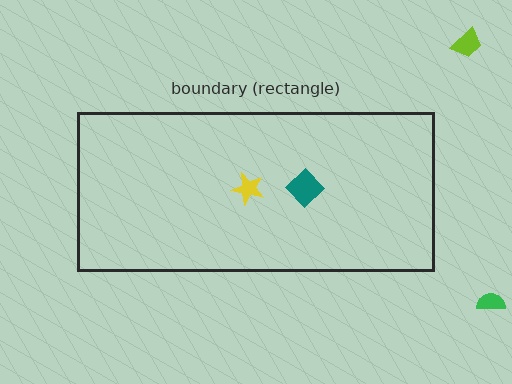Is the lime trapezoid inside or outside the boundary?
Outside.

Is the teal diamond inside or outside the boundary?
Inside.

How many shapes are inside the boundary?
2 inside, 2 outside.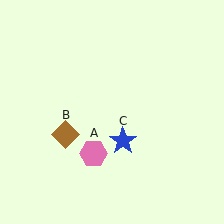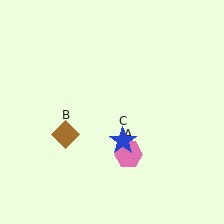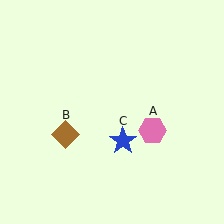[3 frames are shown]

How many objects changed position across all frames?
1 object changed position: pink hexagon (object A).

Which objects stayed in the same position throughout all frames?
Brown diamond (object B) and blue star (object C) remained stationary.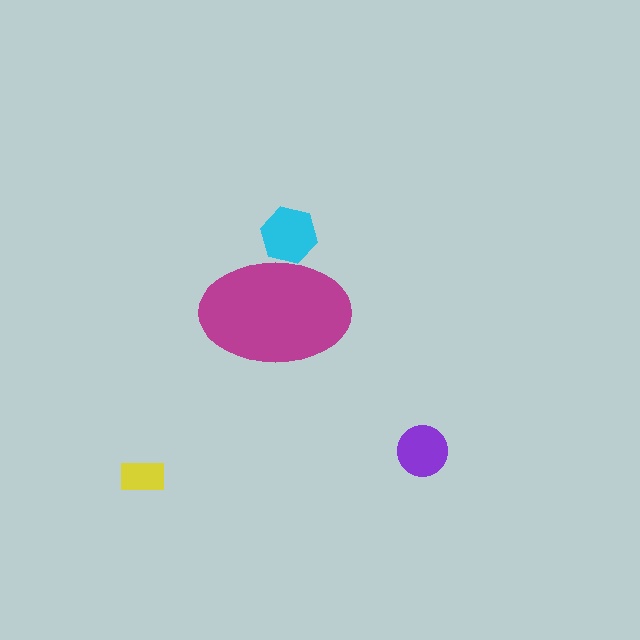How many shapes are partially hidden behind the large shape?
1 shape is partially hidden.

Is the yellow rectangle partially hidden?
No, the yellow rectangle is fully visible.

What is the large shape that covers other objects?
A magenta ellipse.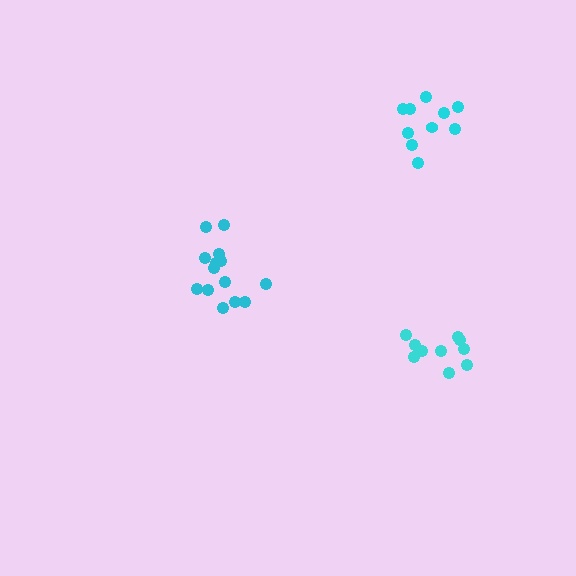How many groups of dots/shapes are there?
There are 3 groups.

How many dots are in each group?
Group 1: 10 dots, Group 2: 14 dots, Group 3: 10 dots (34 total).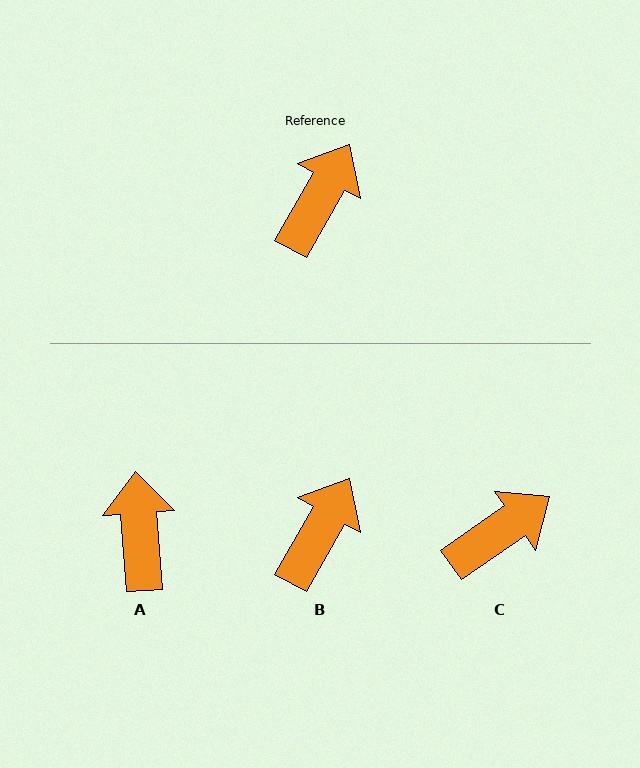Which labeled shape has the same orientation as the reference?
B.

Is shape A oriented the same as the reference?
No, it is off by about 33 degrees.